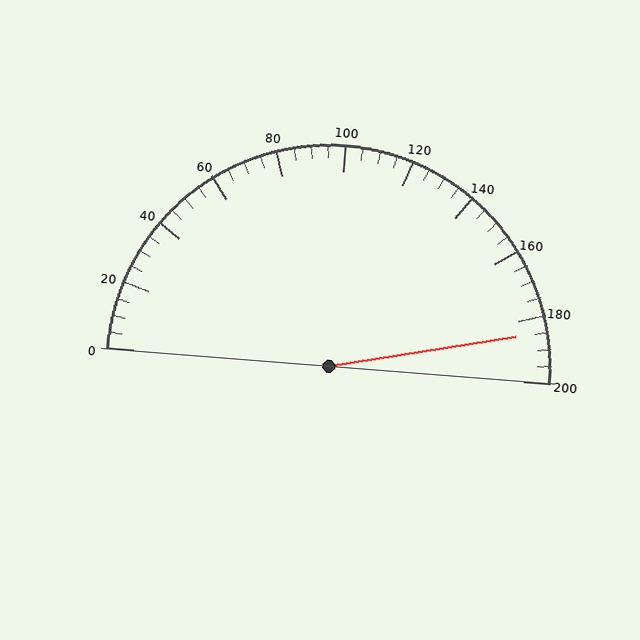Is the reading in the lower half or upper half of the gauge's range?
The reading is in the upper half of the range (0 to 200).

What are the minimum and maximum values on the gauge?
The gauge ranges from 0 to 200.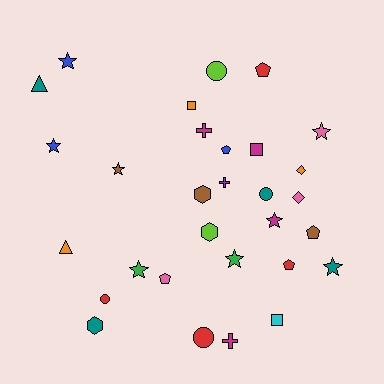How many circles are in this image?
There are 4 circles.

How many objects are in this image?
There are 30 objects.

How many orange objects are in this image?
There are 3 orange objects.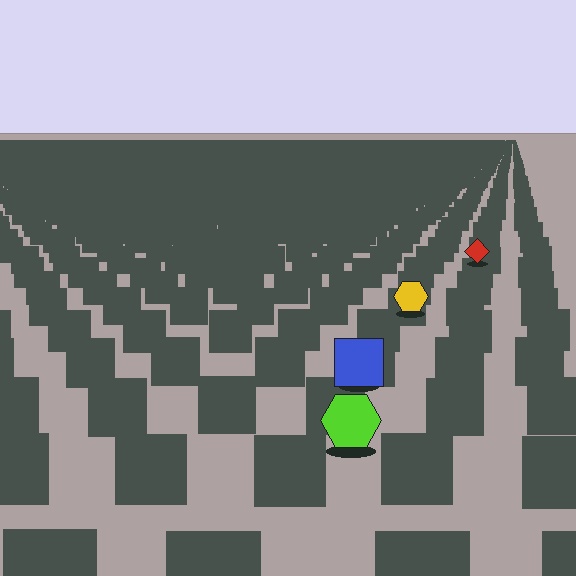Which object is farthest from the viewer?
The red diamond is farthest from the viewer. It appears smaller and the ground texture around it is denser.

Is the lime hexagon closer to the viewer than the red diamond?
Yes. The lime hexagon is closer — you can tell from the texture gradient: the ground texture is coarser near it.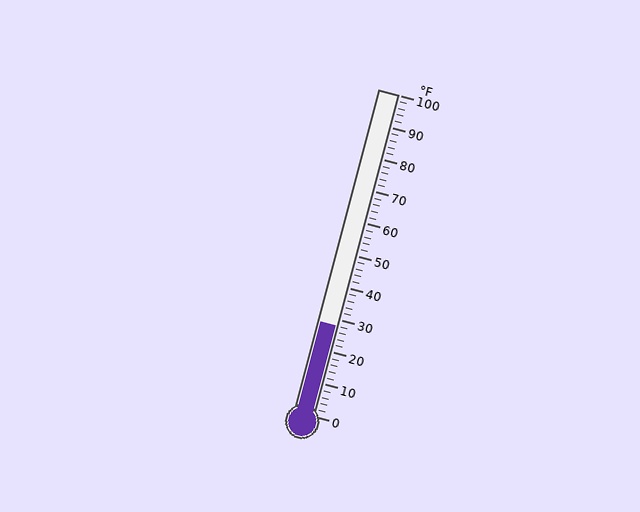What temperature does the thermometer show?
The thermometer shows approximately 28°F.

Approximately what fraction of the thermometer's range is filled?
The thermometer is filled to approximately 30% of its range.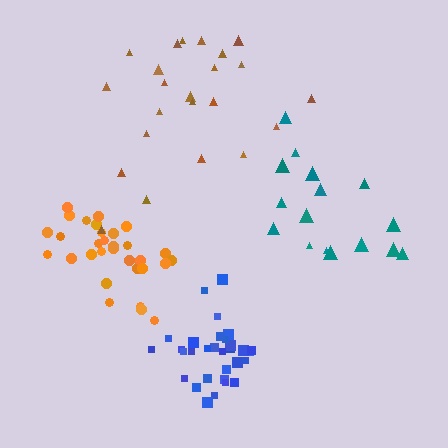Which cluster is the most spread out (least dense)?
Teal.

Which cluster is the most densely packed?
Blue.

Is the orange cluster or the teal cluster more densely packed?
Orange.